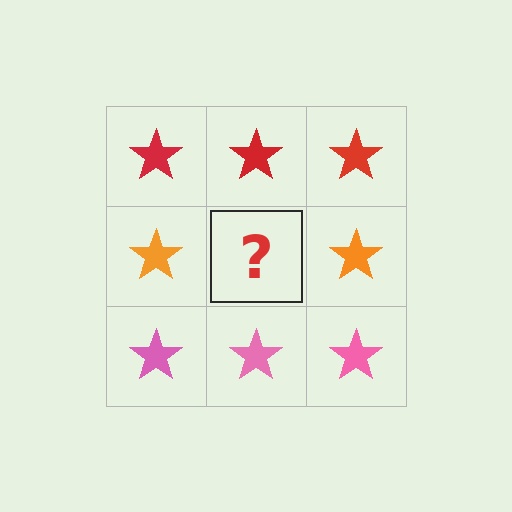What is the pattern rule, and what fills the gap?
The rule is that each row has a consistent color. The gap should be filled with an orange star.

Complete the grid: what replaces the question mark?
The question mark should be replaced with an orange star.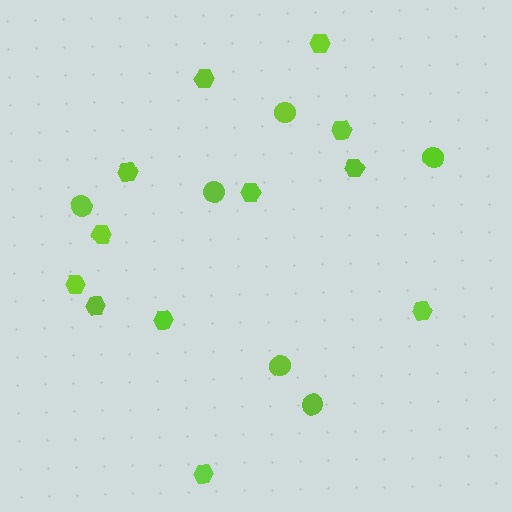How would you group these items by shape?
There are 2 groups: one group of circles (6) and one group of hexagons (12).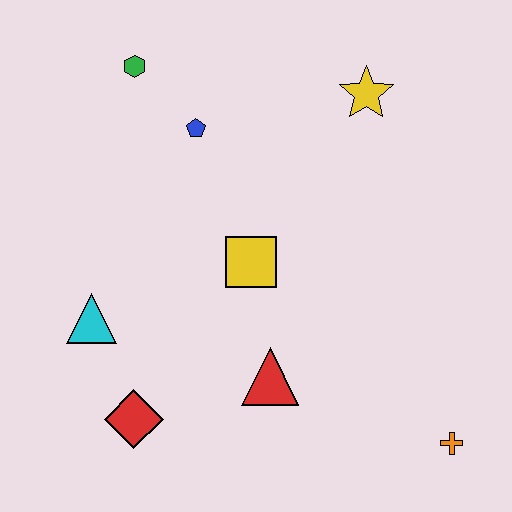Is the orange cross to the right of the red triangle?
Yes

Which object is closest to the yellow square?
The red triangle is closest to the yellow square.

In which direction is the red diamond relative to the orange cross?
The red diamond is to the left of the orange cross.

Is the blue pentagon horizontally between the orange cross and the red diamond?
Yes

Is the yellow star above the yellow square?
Yes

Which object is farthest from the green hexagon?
The orange cross is farthest from the green hexagon.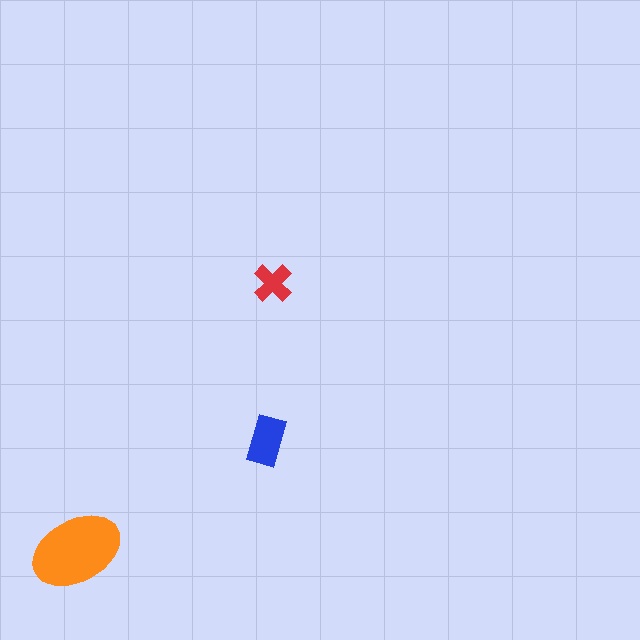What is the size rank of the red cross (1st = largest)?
3rd.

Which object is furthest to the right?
The red cross is rightmost.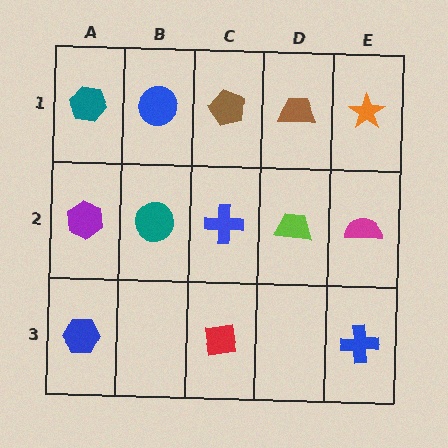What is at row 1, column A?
A teal hexagon.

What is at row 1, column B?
A blue circle.